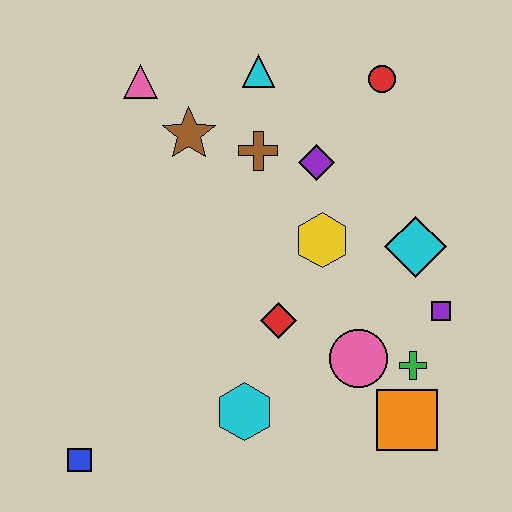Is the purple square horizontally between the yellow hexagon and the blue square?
No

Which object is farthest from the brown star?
The orange square is farthest from the brown star.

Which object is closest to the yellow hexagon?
The purple diamond is closest to the yellow hexagon.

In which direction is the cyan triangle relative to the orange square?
The cyan triangle is above the orange square.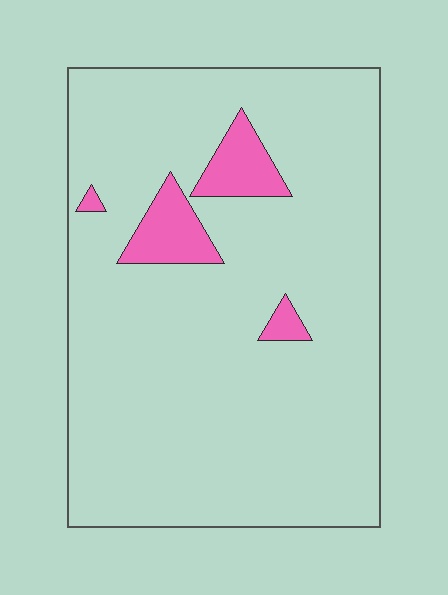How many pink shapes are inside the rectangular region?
4.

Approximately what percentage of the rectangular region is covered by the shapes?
Approximately 10%.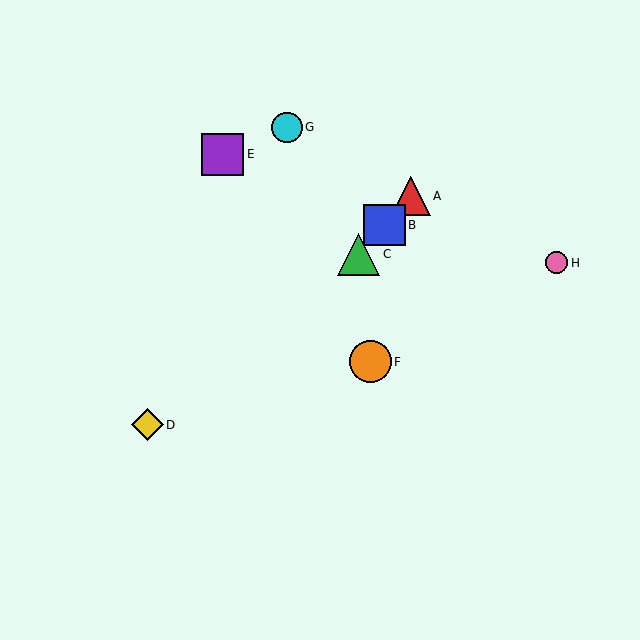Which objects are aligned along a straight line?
Objects A, B, C are aligned along a straight line.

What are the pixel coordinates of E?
Object E is at (222, 154).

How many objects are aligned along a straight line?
3 objects (A, B, C) are aligned along a straight line.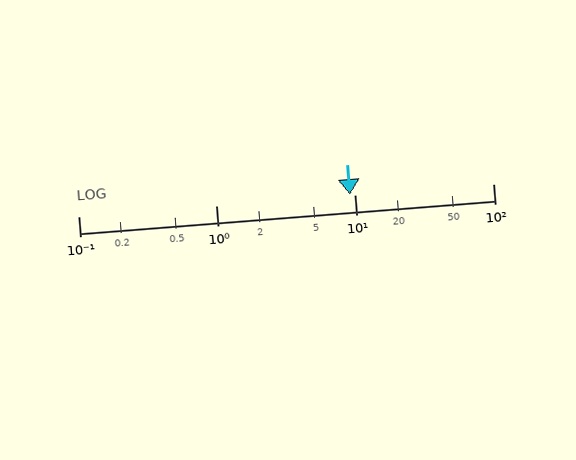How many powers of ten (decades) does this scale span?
The scale spans 3 decades, from 0.1 to 100.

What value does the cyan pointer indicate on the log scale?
The pointer indicates approximately 9.3.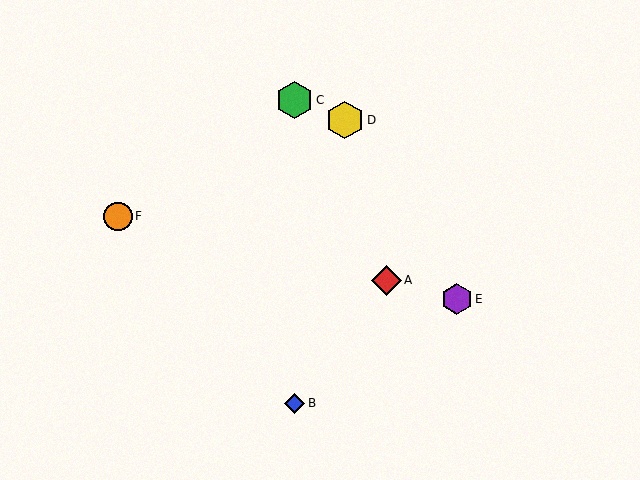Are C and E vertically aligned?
No, C is at x≈294 and E is at x≈457.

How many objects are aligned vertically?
2 objects (B, C) are aligned vertically.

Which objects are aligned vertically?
Objects B, C are aligned vertically.